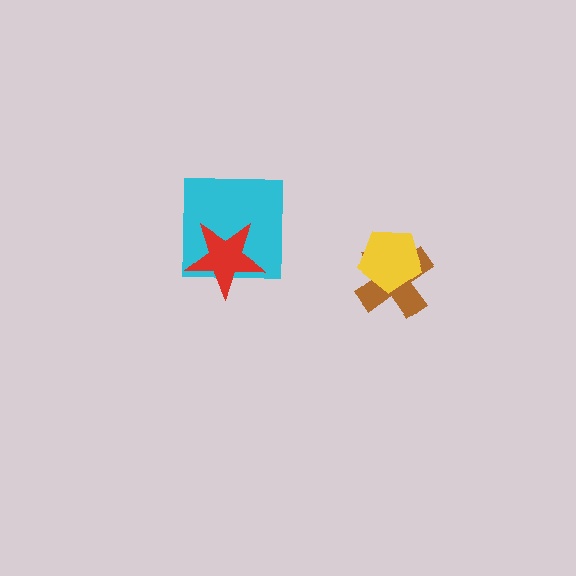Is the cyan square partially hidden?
Yes, it is partially covered by another shape.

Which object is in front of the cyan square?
The red star is in front of the cyan square.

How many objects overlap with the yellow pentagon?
1 object overlaps with the yellow pentagon.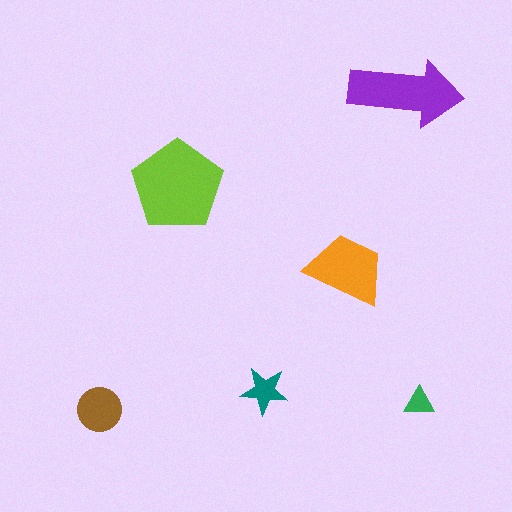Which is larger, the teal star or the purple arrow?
The purple arrow.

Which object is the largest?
The lime pentagon.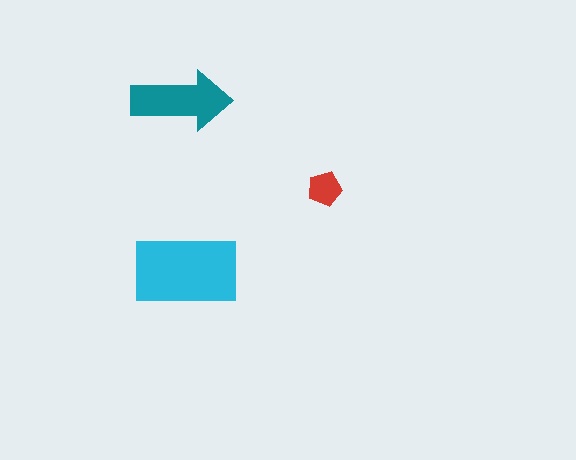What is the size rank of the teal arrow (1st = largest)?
2nd.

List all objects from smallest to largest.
The red pentagon, the teal arrow, the cyan rectangle.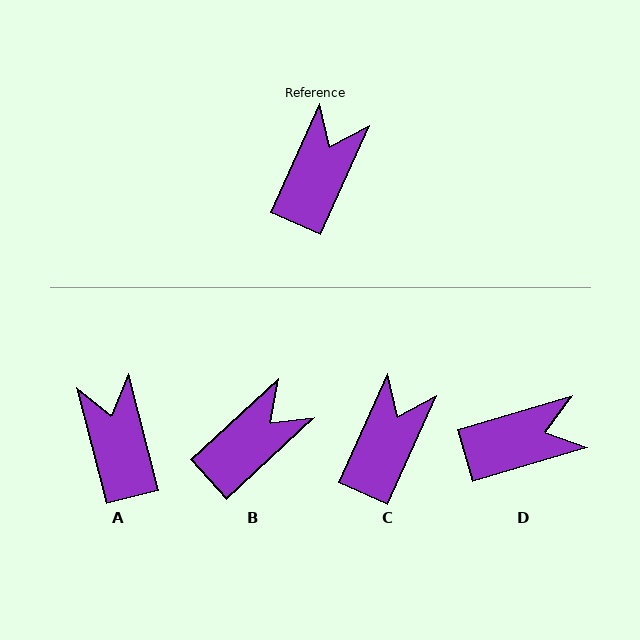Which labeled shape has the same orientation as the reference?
C.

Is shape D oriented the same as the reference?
No, it is off by about 49 degrees.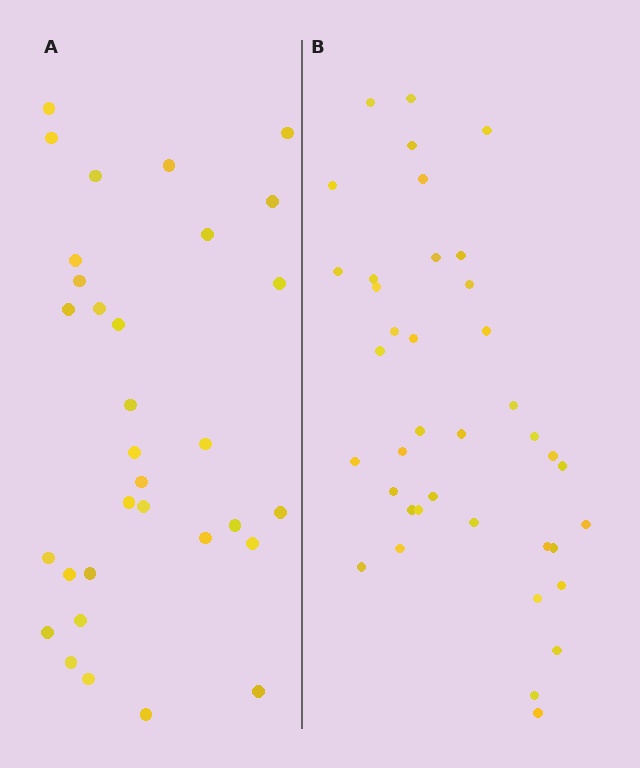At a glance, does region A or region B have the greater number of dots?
Region B (the right region) has more dots.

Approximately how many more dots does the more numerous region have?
Region B has roughly 8 or so more dots than region A.